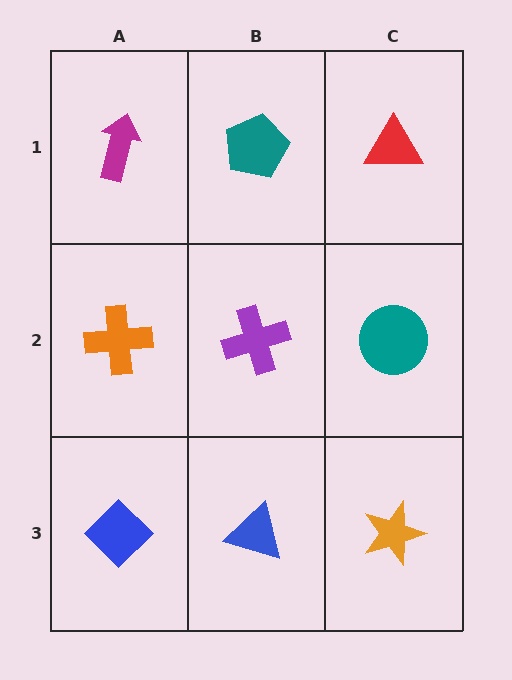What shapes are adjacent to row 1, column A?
An orange cross (row 2, column A), a teal pentagon (row 1, column B).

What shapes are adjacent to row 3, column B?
A purple cross (row 2, column B), a blue diamond (row 3, column A), an orange star (row 3, column C).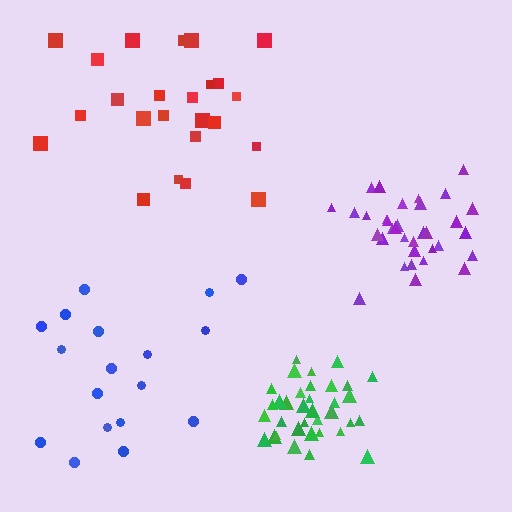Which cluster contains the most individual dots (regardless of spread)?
Green (35).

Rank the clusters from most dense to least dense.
green, purple, red, blue.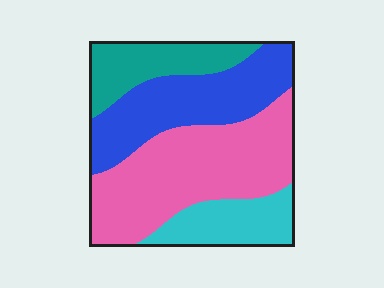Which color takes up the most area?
Pink, at roughly 40%.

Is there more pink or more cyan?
Pink.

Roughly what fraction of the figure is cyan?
Cyan covers 15% of the figure.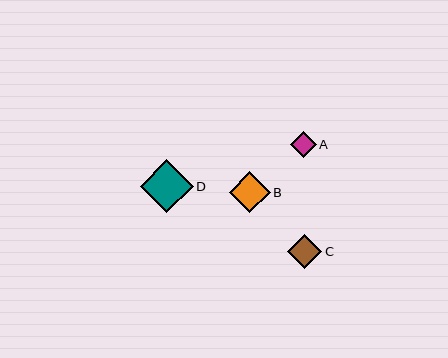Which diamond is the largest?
Diamond D is the largest with a size of approximately 53 pixels.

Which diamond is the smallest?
Diamond A is the smallest with a size of approximately 26 pixels.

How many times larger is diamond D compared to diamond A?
Diamond D is approximately 2.0 times the size of diamond A.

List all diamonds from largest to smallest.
From largest to smallest: D, B, C, A.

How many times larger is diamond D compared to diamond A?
Diamond D is approximately 2.0 times the size of diamond A.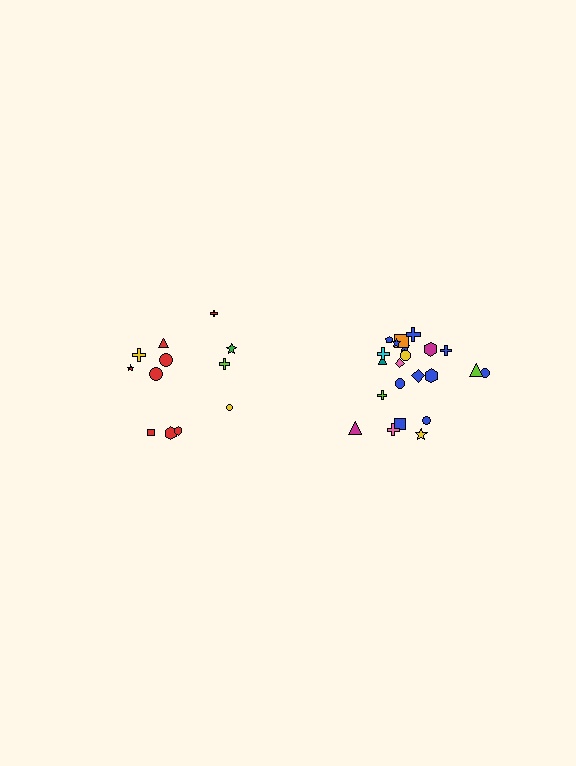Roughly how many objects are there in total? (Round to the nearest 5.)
Roughly 35 objects in total.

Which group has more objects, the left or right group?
The right group.